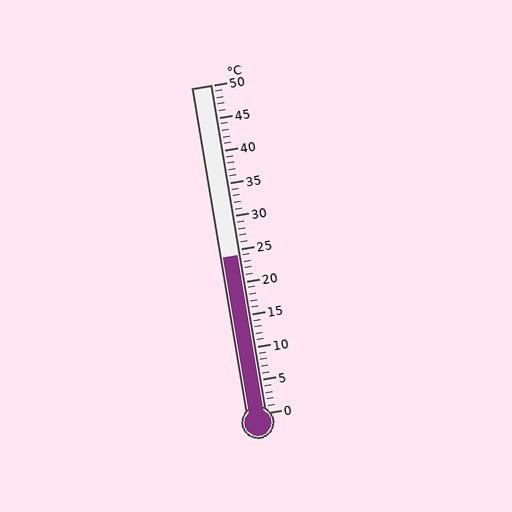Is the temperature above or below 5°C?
The temperature is above 5°C.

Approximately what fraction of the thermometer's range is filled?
The thermometer is filled to approximately 50% of its range.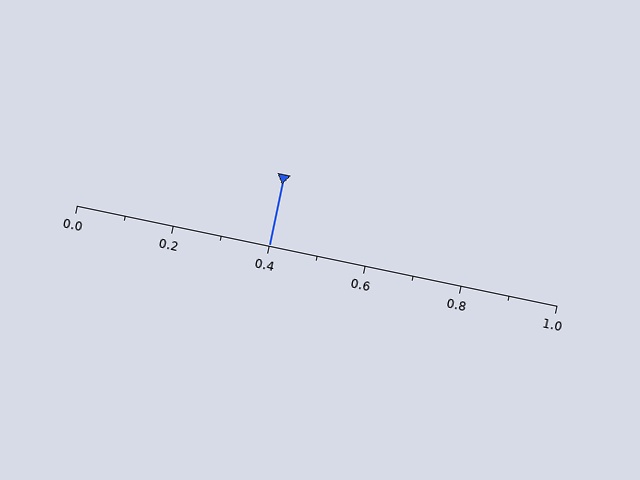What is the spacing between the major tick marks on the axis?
The major ticks are spaced 0.2 apart.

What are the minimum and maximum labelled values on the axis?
The axis runs from 0.0 to 1.0.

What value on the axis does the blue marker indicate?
The marker indicates approximately 0.4.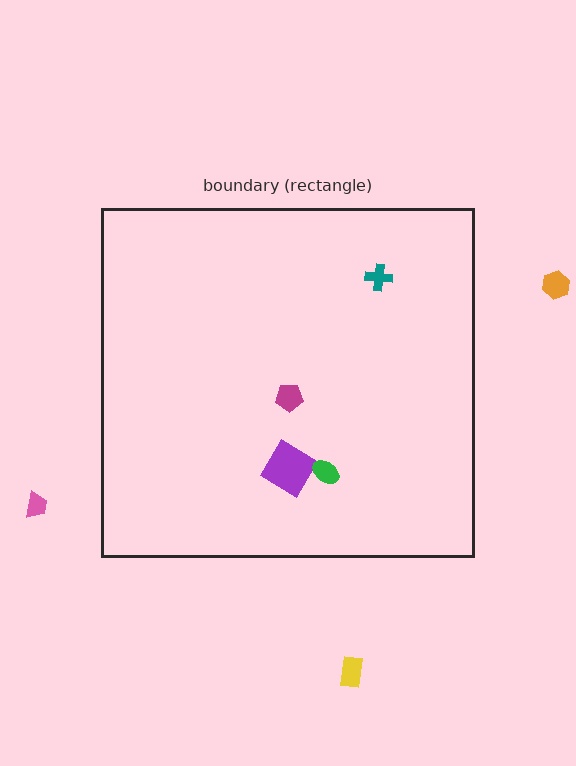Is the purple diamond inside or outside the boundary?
Inside.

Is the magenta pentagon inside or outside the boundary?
Inside.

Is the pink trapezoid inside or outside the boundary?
Outside.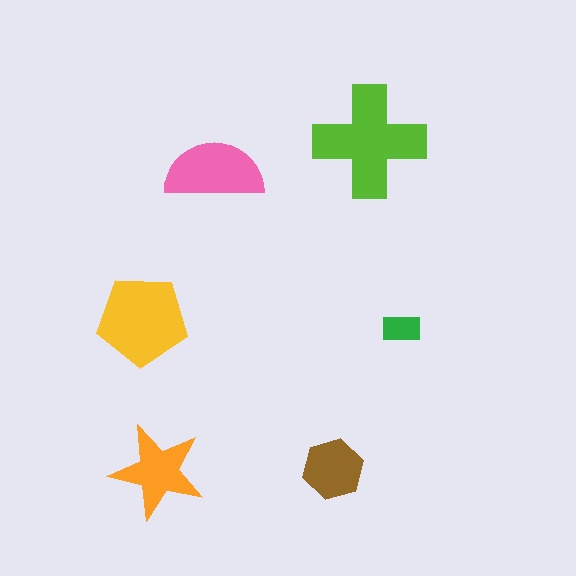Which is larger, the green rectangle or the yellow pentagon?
The yellow pentagon.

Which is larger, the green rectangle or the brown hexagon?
The brown hexagon.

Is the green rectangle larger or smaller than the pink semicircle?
Smaller.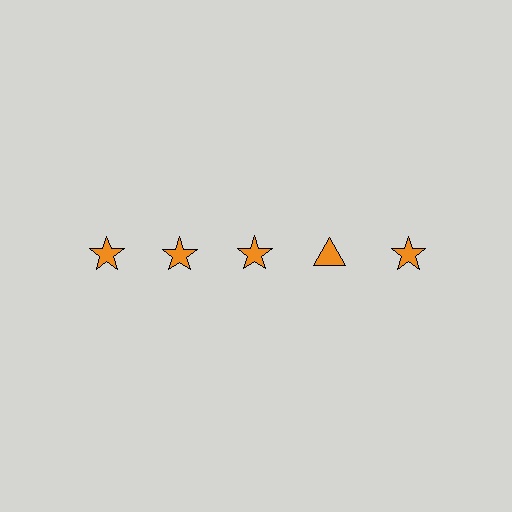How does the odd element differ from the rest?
It has a different shape: triangle instead of star.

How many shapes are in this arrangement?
There are 5 shapes arranged in a grid pattern.